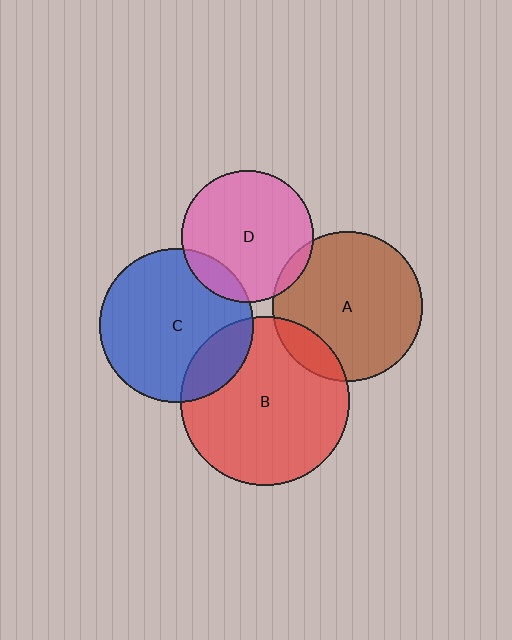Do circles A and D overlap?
Yes.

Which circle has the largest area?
Circle B (red).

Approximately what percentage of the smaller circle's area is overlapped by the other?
Approximately 5%.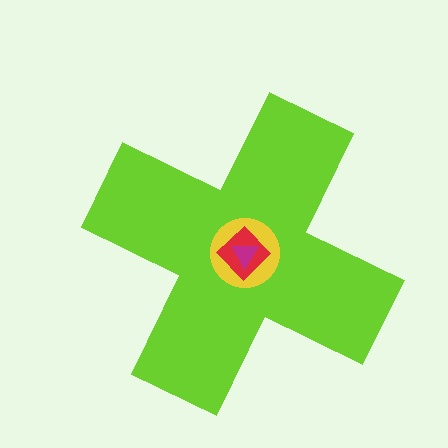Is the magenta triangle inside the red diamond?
Yes.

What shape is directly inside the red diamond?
The magenta triangle.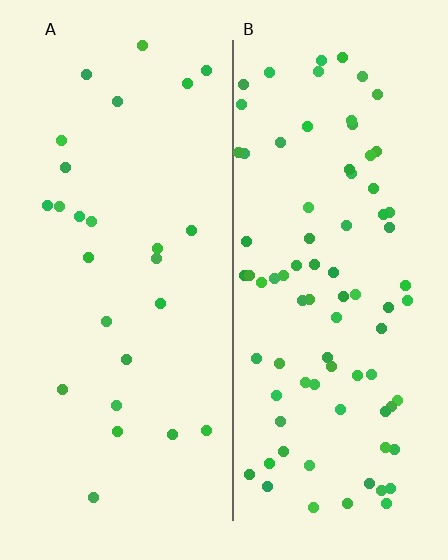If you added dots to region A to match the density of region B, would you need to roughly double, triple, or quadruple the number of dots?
Approximately triple.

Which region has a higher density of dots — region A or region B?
B (the right).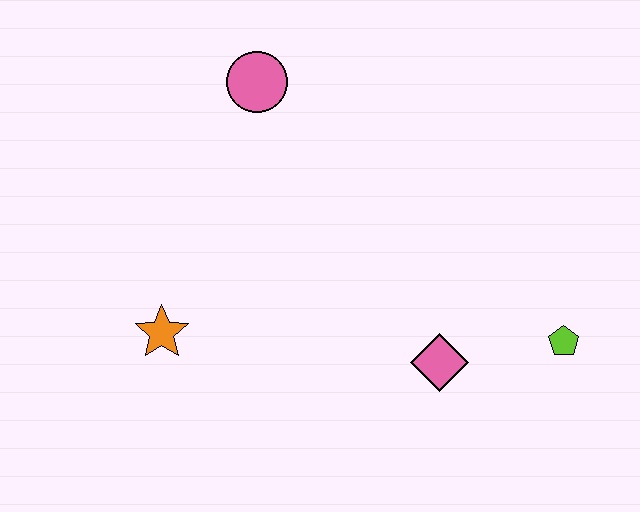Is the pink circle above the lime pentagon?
Yes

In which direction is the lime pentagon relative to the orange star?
The lime pentagon is to the right of the orange star.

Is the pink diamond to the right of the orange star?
Yes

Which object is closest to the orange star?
The pink circle is closest to the orange star.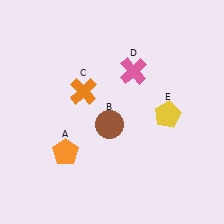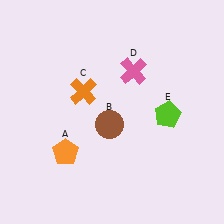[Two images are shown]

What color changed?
The pentagon (E) changed from yellow in Image 1 to lime in Image 2.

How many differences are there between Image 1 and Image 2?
There is 1 difference between the two images.